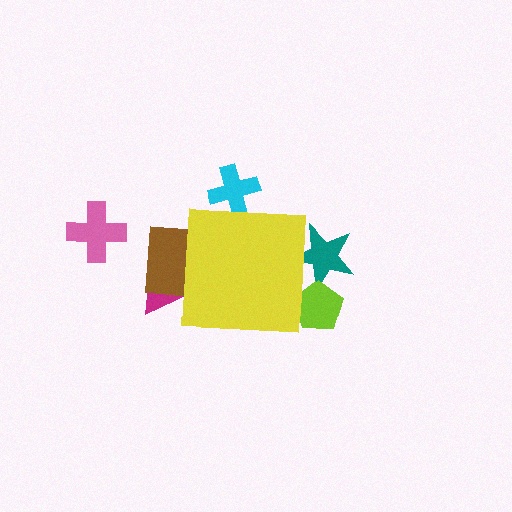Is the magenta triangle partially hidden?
Yes, the magenta triangle is partially hidden behind the yellow square.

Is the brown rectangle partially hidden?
Yes, the brown rectangle is partially hidden behind the yellow square.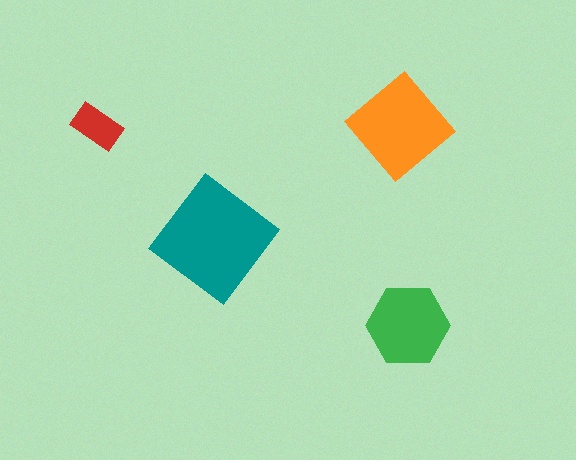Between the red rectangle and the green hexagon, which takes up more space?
The green hexagon.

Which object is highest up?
The red rectangle is topmost.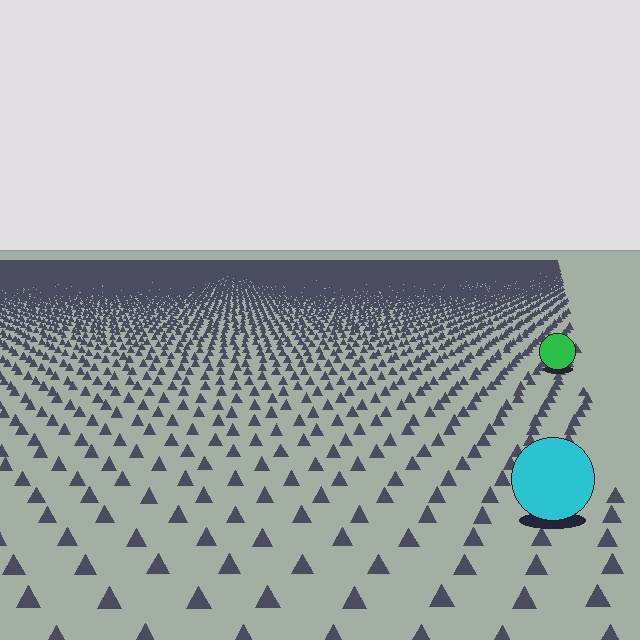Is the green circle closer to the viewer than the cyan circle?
No. The cyan circle is closer — you can tell from the texture gradient: the ground texture is coarser near it.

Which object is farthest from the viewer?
The green circle is farthest from the viewer. It appears smaller and the ground texture around it is denser.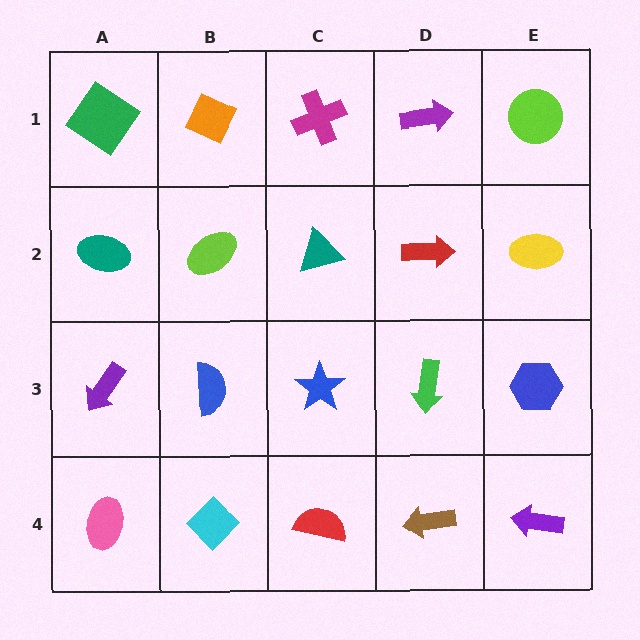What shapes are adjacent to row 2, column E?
A lime circle (row 1, column E), a blue hexagon (row 3, column E), a red arrow (row 2, column D).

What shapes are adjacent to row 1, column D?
A red arrow (row 2, column D), a magenta cross (row 1, column C), a lime circle (row 1, column E).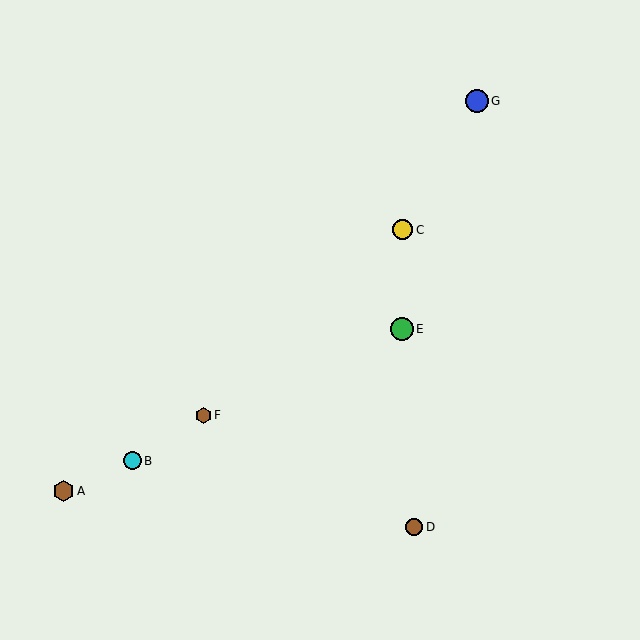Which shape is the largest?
The blue circle (labeled G) is the largest.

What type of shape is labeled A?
Shape A is a brown hexagon.